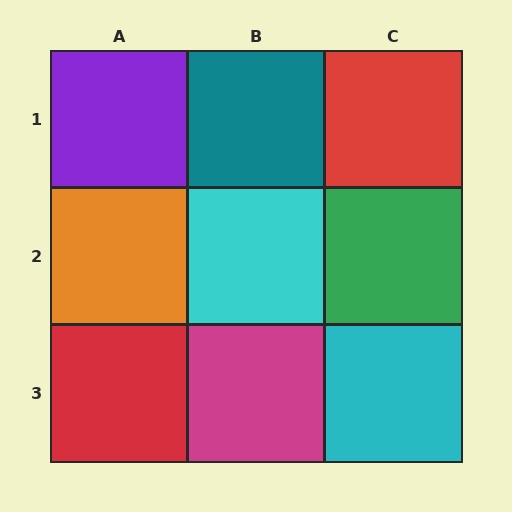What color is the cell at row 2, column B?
Cyan.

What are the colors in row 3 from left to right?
Red, magenta, cyan.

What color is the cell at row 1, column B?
Teal.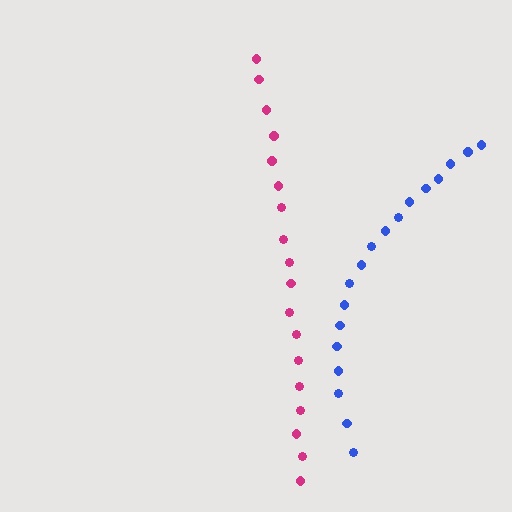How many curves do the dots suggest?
There are 2 distinct paths.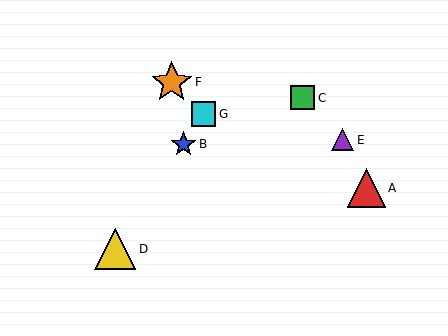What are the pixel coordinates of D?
Object D is at (115, 249).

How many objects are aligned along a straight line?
3 objects (B, D, G) are aligned along a straight line.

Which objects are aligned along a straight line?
Objects B, D, G are aligned along a straight line.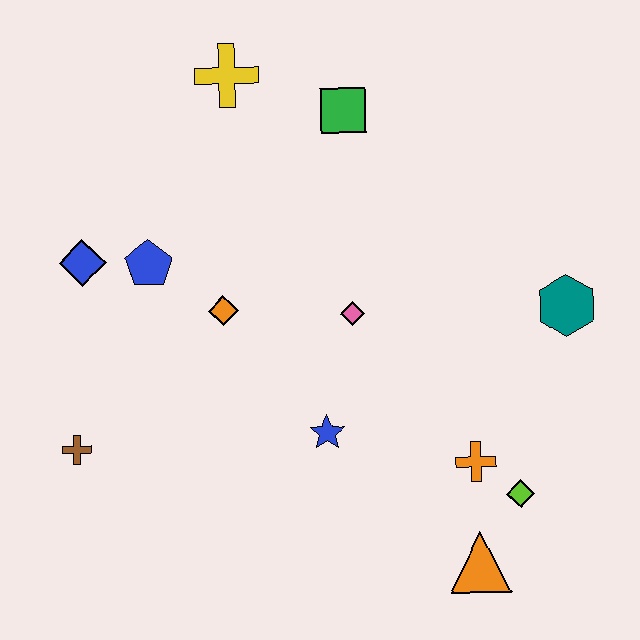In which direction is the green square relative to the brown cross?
The green square is above the brown cross.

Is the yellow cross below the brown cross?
No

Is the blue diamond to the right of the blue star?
No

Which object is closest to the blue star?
The pink diamond is closest to the blue star.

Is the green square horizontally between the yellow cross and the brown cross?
No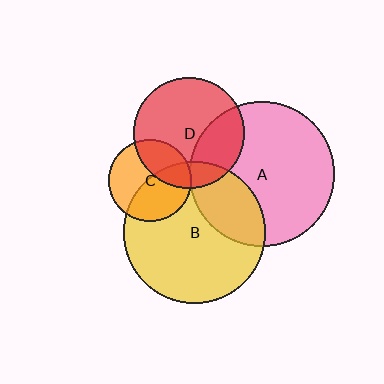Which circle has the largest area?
Circle A (pink).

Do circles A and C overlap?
Yes.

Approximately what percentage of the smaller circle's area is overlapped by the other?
Approximately 5%.